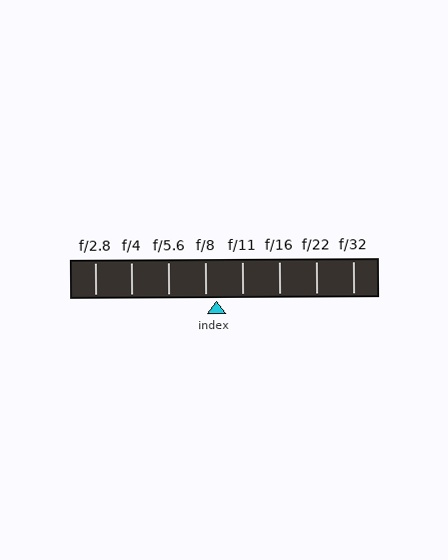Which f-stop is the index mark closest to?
The index mark is closest to f/8.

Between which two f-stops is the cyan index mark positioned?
The index mark is between f/8 and f/11.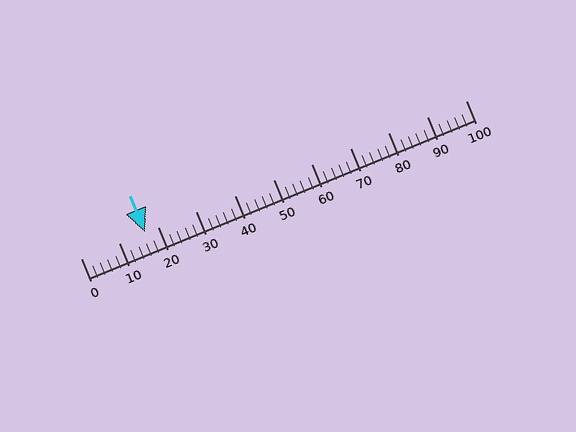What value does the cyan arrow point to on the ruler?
The cyan arrow points to approximately 17.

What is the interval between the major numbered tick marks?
The major tick marks are spaced 10 units apart.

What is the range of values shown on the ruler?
The ruler shows values from 0 to 100.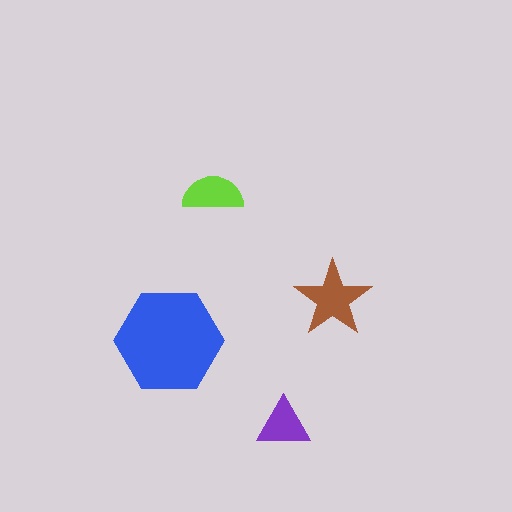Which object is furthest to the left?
The blue hexagon is leftmost.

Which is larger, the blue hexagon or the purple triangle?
The blue hexagon.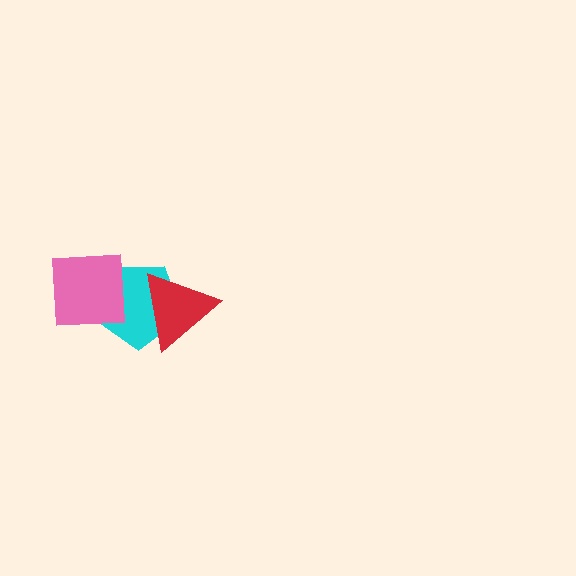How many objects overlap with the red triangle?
1 object overlaps with the red triangle.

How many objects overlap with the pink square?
1 object overlaps with the pink square.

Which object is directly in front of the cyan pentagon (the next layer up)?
The red triangle is directly in front of the cyan pentagon.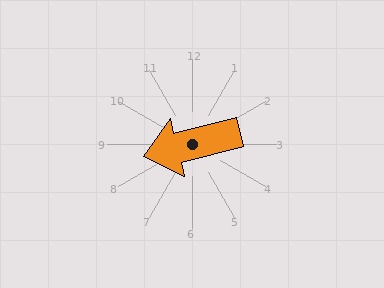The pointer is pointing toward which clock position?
Roughly 9 o'clock.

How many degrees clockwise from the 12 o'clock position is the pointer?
Approximately 256 degrees.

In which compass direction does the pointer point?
West.